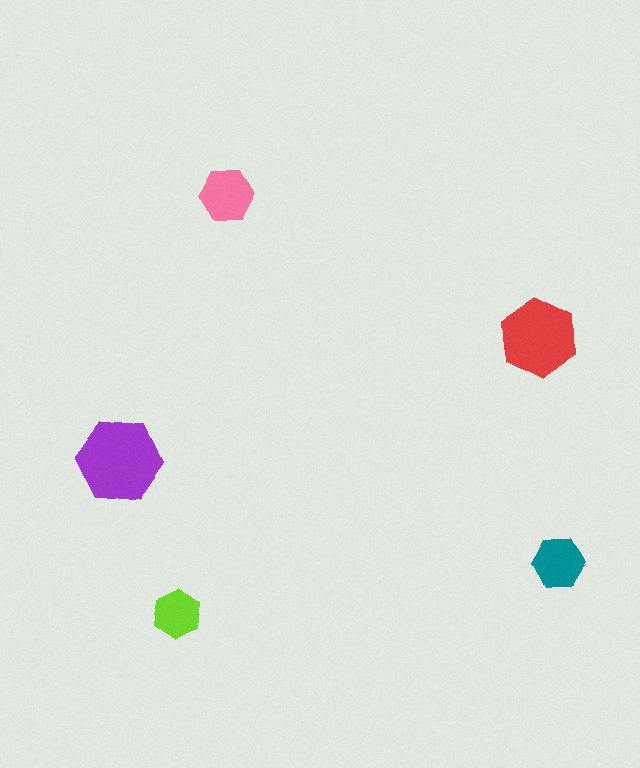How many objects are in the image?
There are 5 objects in the image.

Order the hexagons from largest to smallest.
the purple one, the red one, the pink one, the teal one, the lime one.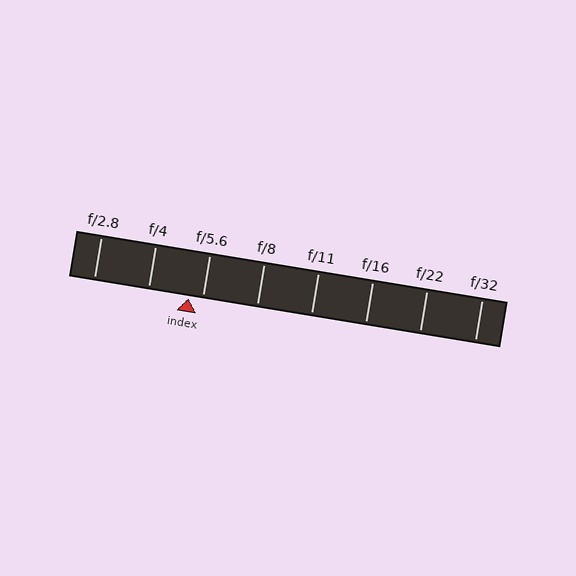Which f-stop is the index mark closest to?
The index mark is closest to f/5.6.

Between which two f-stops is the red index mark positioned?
The index mark is between f/4 and f/5.6.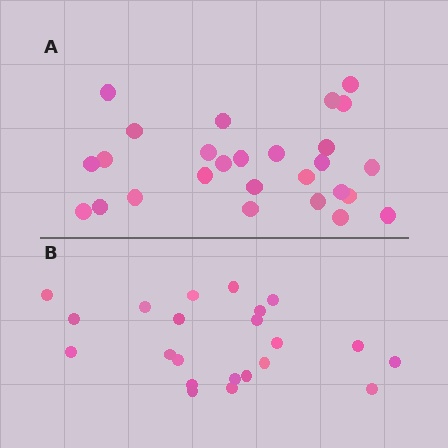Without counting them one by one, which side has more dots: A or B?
Region A (the top region) has more dots.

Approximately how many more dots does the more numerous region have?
Region A has about 5 more dots than region B.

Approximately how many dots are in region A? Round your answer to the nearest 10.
About 30 dots. (The exact count is 27, which rounds to 30.)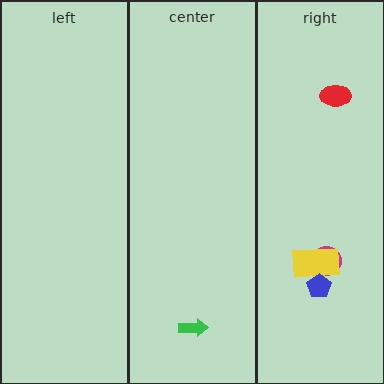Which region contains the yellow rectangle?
The right region.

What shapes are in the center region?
The green arrow.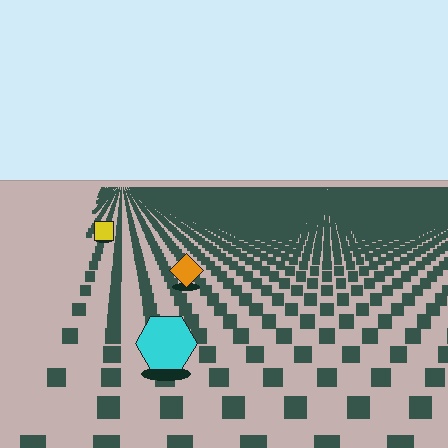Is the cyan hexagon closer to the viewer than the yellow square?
Yes. The cyan hexagon is closer — you can tell from the texture gradient: the ground texture is coarser near it.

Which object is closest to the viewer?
The cyan hexagon is closest. The texture marks near it are larger and more spread out.